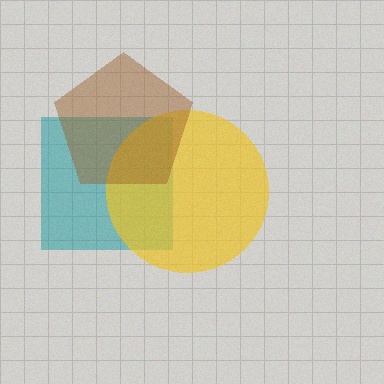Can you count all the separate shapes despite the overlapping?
Yes, there are 3 separate shapes.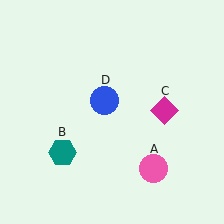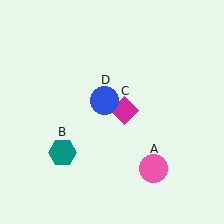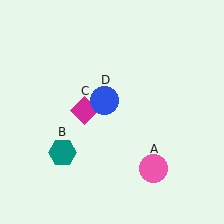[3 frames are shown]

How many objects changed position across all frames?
1 object changed position: magenta diamond (object C).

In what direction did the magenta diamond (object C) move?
The magenta diamond (object C) moved left.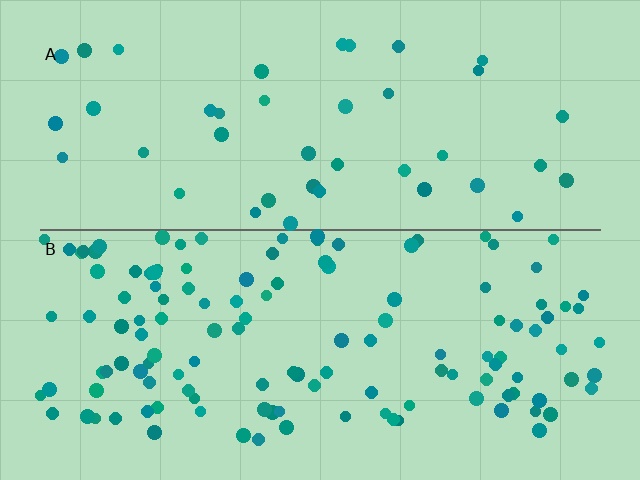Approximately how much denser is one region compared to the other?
Approximately 3.0× — region B over region A.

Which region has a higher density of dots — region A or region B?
B (the bottom).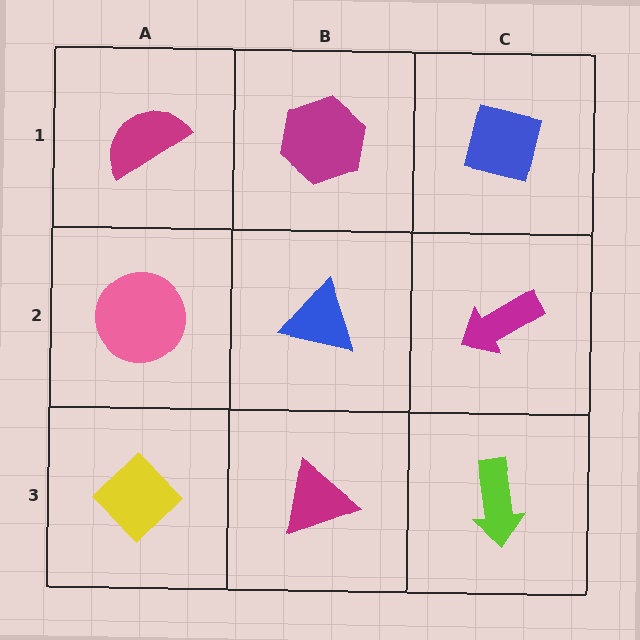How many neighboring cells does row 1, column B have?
3.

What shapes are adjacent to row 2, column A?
A magenta semicircle (row 1, column A), a yellow diamond (row 3, column A), a blue triangle (row 2, column B).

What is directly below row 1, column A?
A pink circle.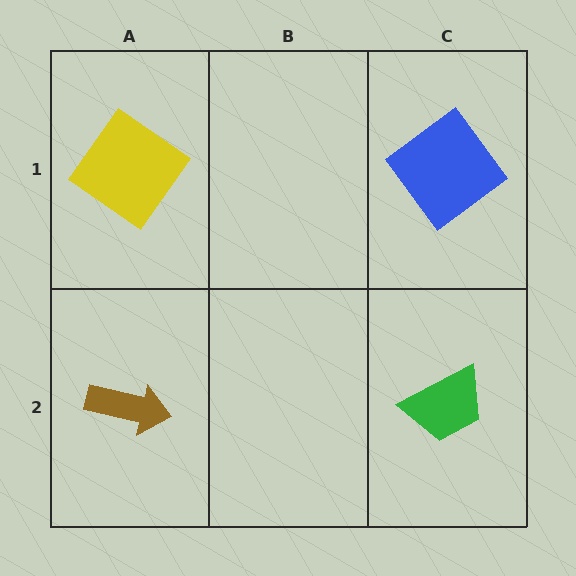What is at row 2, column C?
A green trapezoid.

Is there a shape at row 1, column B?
No, that cell is empty.